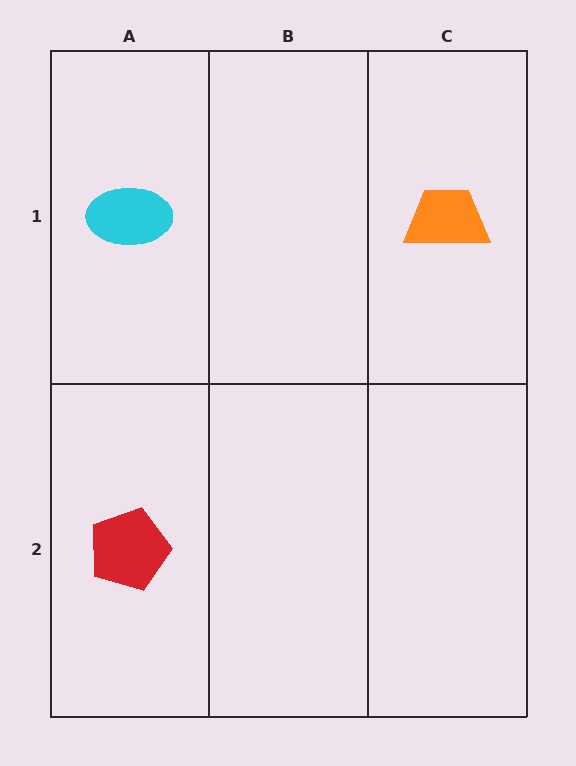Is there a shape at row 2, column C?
No, that cell is empty.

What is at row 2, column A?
A red pentagon.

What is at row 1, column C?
An orange trapezoid.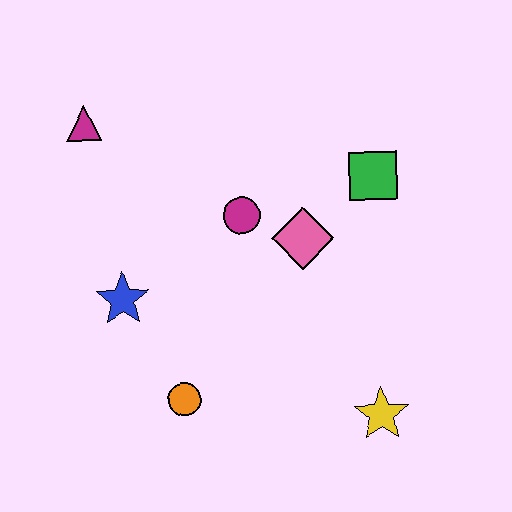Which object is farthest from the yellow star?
The magenta triangle is farthest from the yellow star.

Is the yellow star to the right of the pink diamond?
Yes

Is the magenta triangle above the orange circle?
Yes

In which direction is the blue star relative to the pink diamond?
The blue star is to the left of the pink diamond.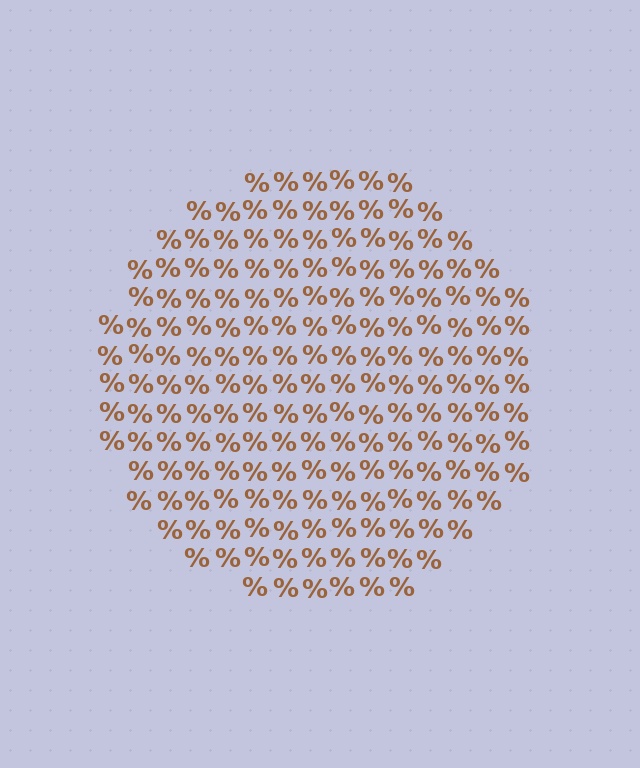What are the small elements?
The small elements are percent signs.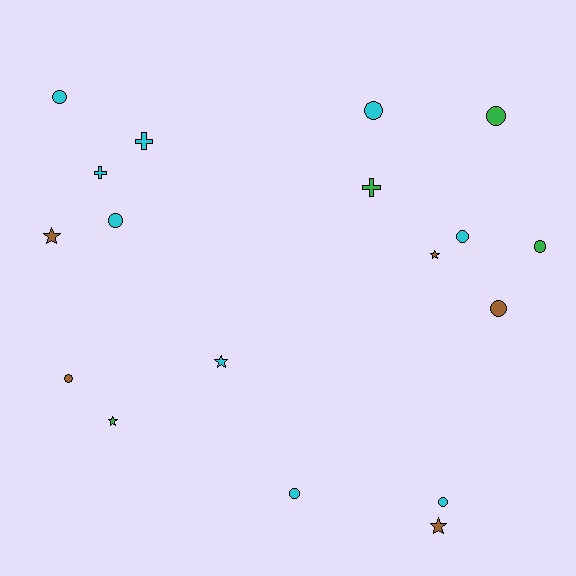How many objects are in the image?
There are 18 objects.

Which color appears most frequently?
Cyan, with 9 objects.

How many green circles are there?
There are 2 green circles.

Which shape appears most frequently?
Circle, with 10 objects.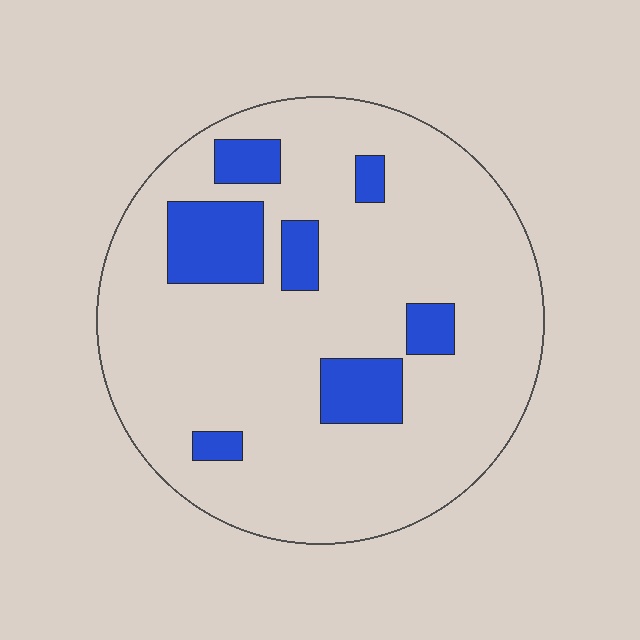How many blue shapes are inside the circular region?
7.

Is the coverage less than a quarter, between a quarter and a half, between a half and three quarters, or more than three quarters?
Less than a quarter.